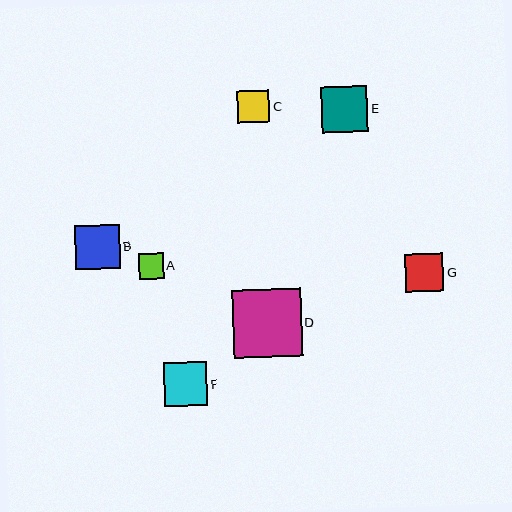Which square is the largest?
Square D is the largest with a size of approximately 69 pixels.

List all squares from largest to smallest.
From largest to smallest: D, E, B, F, G, C, A.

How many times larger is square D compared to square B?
Square D is approximately 1.5 times the size of square B.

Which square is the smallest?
Square A is the smallest with a size of approximately 25 pixels.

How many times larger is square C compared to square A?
Square C is approximately 1.3 times the size of square A.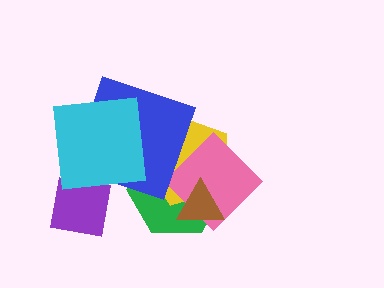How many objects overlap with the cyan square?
2 objects overlap with the cyan square.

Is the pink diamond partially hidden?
Yes, it is partially covered by another shape.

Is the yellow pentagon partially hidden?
Yes, it is partially covered by another shape.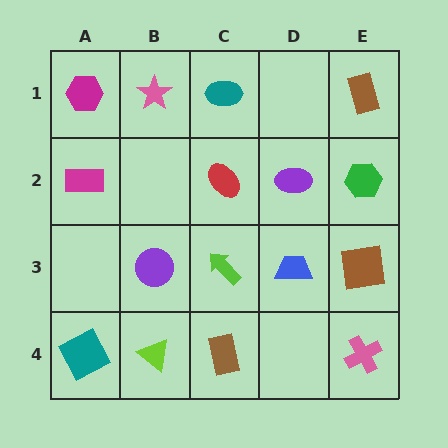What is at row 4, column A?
A teal square.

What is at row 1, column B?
A pink star.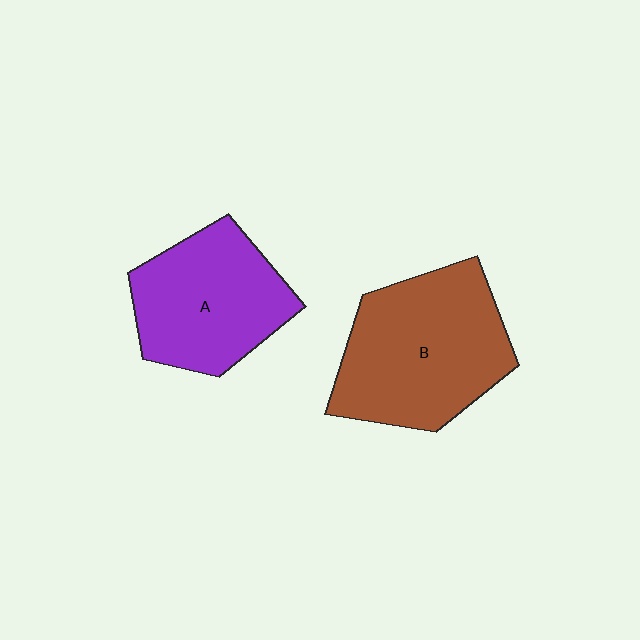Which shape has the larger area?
Shape B (brown).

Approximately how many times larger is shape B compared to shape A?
Approximately 1.2 times.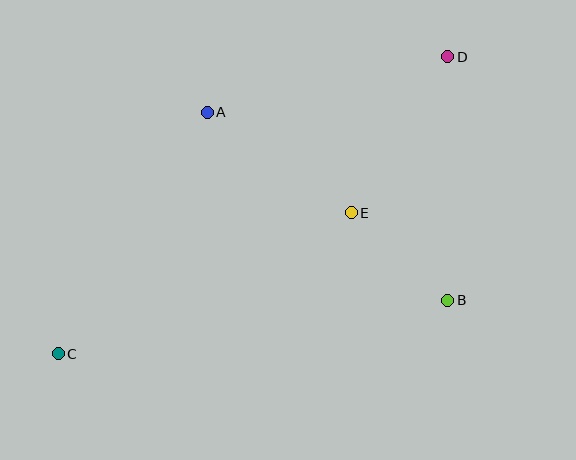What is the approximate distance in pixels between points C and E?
The distance between C and E is approximately 325 pixels.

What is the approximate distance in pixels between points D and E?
The distance between D and E is approximately 184 pixels.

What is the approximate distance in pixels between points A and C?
The distance between A and C is approximately 284 pixels.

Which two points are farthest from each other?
Points C and D are farthest from each other.